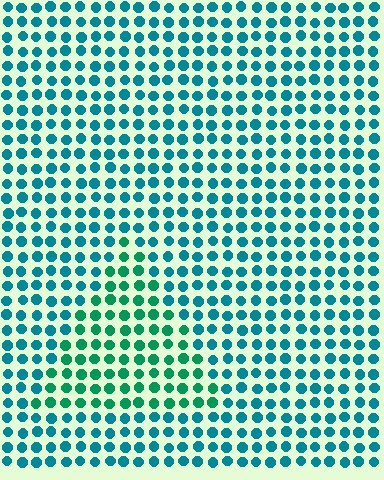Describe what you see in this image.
The image is filled with small teal elements in a uniform arrangement. A triangle-shaped region is visible where the elements are tinted to a slightly different hue, forming a subtle color boundary.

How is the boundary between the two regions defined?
The boundary is defined purely by a slight shift in hue (about 32 degrees). Spacing, size, and orientation are identical on both sides.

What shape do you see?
I see a triangle.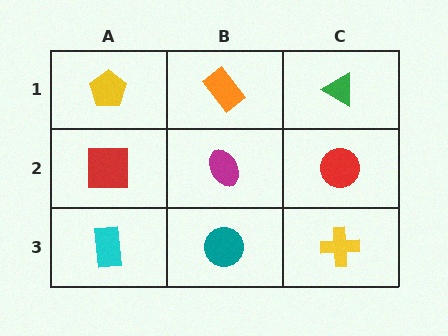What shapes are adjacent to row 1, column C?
A red circle (row 2, column C), an orange rectangle (row 1, column B).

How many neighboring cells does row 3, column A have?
2.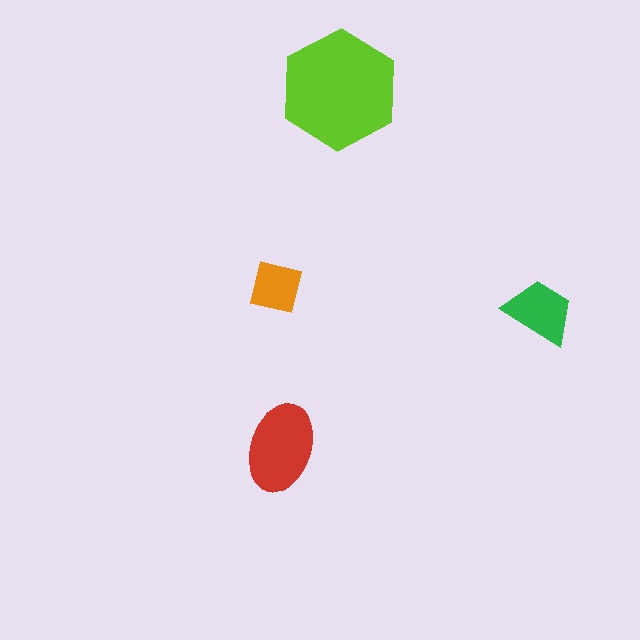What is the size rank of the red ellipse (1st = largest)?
2nd.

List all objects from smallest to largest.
The orange square, the green trapezoid, the red ellipse, the lime hexagon.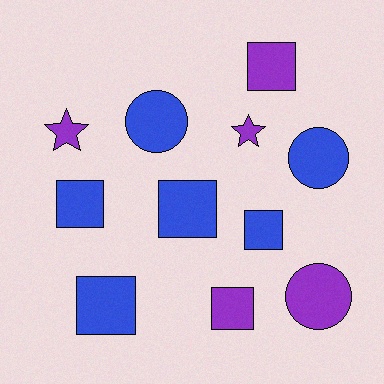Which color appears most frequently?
Blue, with 6 objects.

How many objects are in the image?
There are 11 objects.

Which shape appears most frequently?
Square, with 6 objects.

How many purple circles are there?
There is 1 purple circle.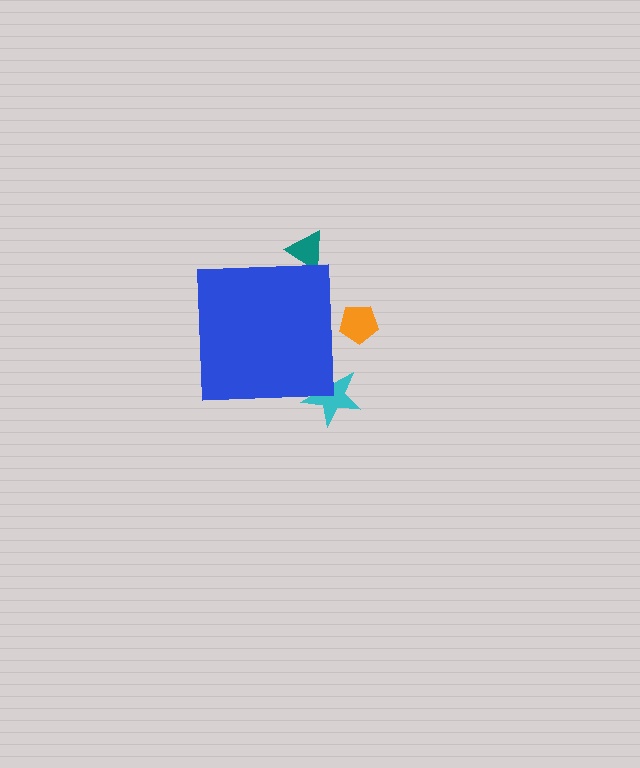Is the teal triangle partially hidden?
Yes, the teal triangle is partially hidden behind the blue square.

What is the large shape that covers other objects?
A blue square.